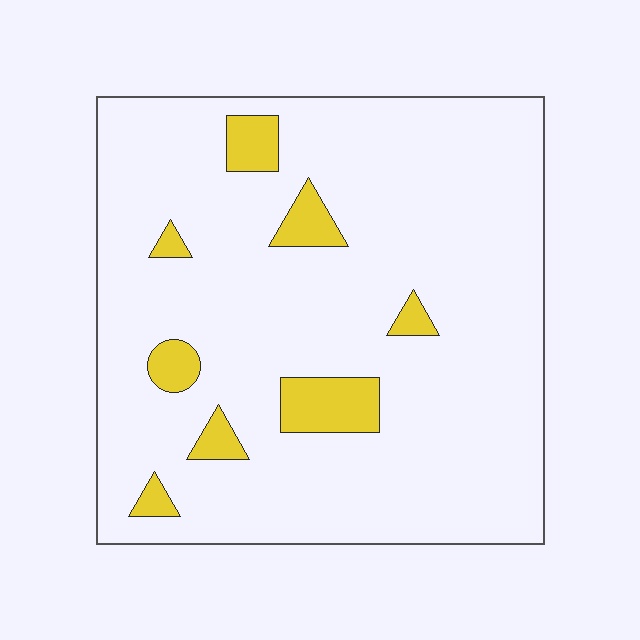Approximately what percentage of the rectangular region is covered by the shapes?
Approximately 10%.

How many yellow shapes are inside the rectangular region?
8.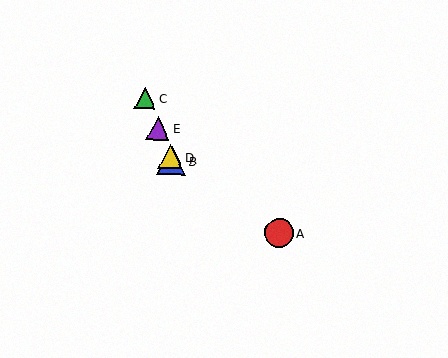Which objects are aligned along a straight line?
Objects B, C, D, E are aligned along a straight line.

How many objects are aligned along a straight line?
4 objects (B, C, D, E) are aligned along a straight line.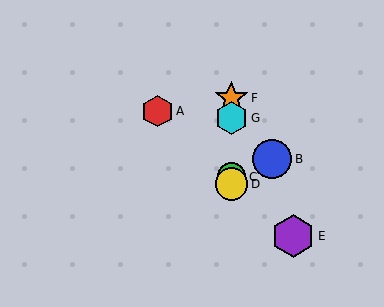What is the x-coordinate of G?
Object G is at x≈231.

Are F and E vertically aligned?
No, F is at x≈231 and E is at x≈293.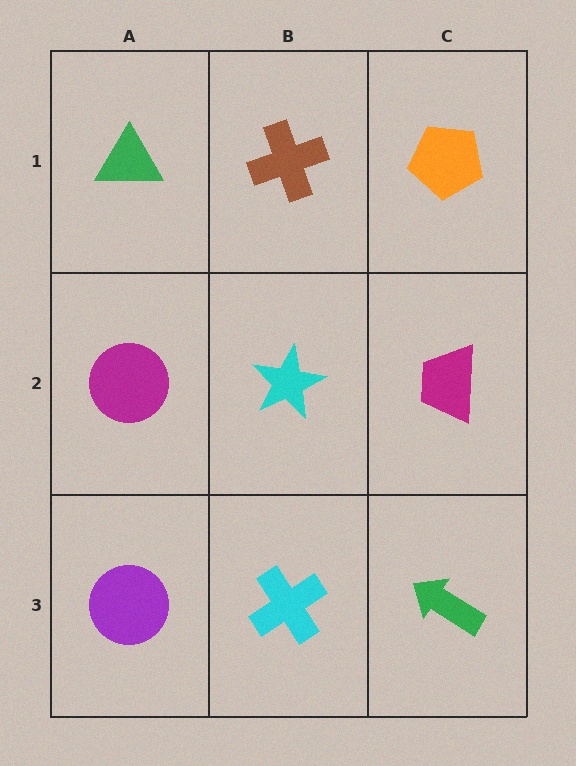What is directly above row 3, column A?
A magenta circle.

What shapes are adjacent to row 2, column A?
A green triangle (row 1, column A), a purple circle (row 3, column A), a cyan star (row 2, column B).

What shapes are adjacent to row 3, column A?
A magenta circle (row 2, column A), a cyan cross (row 3, column B).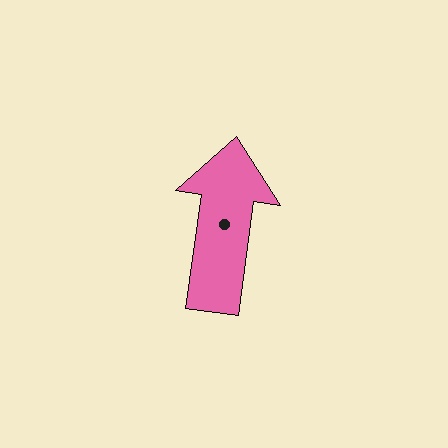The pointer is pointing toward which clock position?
Roughly 12 o'clock.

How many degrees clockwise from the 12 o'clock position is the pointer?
Approximately 8 degrees.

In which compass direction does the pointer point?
North.